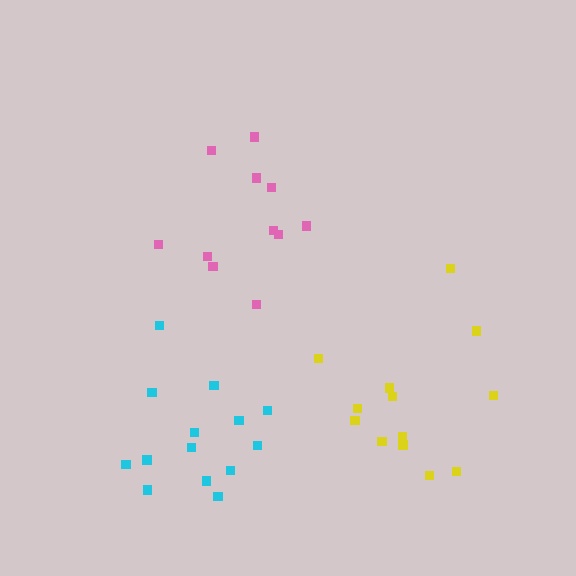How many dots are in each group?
Group 1: 14 dots, Group 2: 12 dots, Group 3: 13 dots (39 total).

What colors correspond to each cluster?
The clusters are colored: cyan, pink, yellow.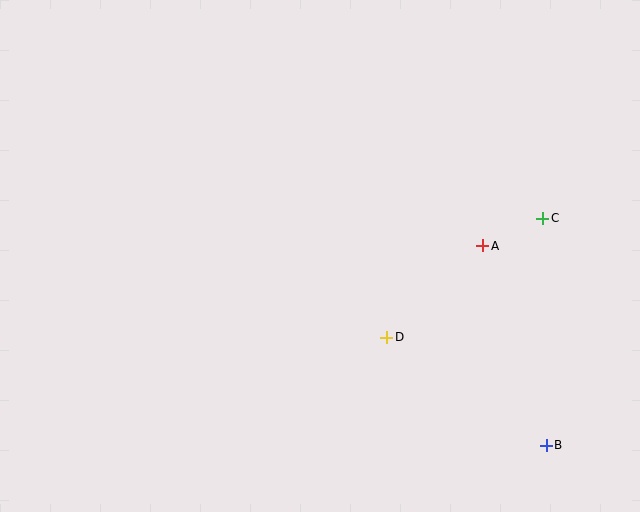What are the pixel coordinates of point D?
Point D is at (387, 337).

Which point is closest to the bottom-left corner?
Point D is closest to the bottom-left corner.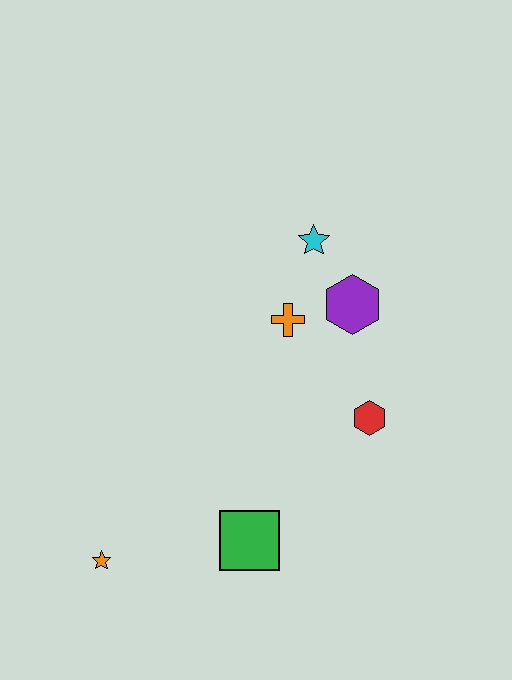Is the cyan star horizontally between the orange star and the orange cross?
No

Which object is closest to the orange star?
The green square is closest to the orange star.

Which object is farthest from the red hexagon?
The orange star is farthest from the red hexagon.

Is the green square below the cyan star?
Yes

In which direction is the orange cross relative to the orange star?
The orange cross is above the orange star.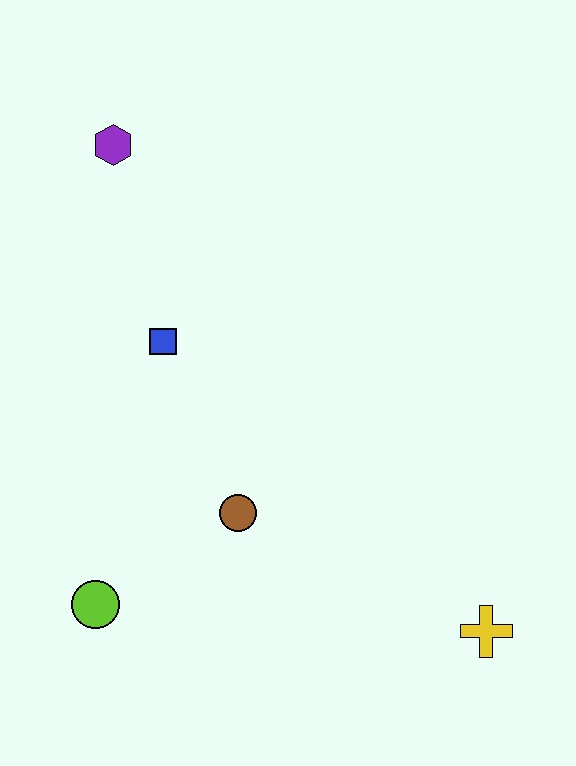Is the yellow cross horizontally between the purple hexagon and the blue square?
No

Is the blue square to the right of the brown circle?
No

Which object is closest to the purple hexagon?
The blue square is closest to the purple hexagon.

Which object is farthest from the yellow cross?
The purple hexagon is farthest from the yellow cross.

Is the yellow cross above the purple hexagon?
No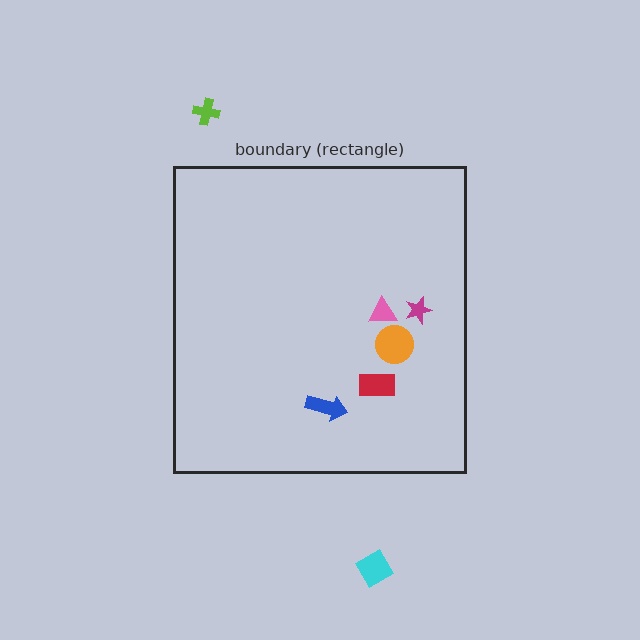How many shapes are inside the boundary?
5 inside, 2 outside.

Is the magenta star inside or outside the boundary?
Inside.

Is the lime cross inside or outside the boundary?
Outside.